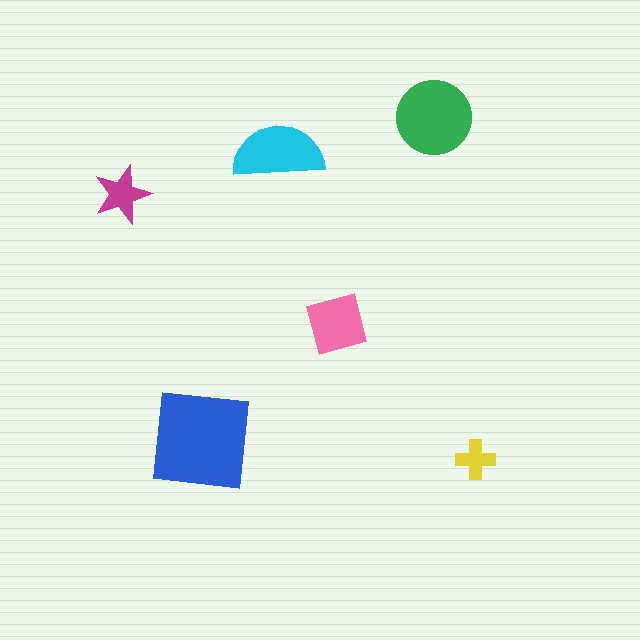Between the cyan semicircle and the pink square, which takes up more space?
The cyan semicircle.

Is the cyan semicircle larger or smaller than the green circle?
Smaller.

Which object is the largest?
The blue square.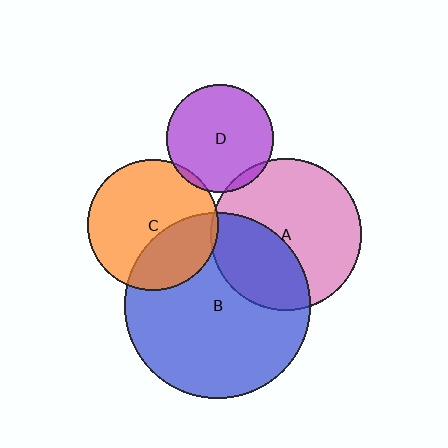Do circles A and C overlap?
Yes.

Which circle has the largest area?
Circle B (blue).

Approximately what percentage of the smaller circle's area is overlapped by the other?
Approximately 5%.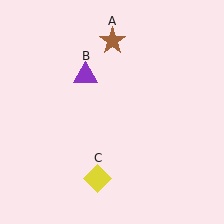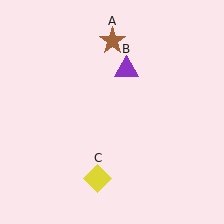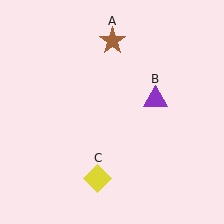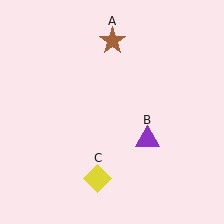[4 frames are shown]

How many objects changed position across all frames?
1 object changed position: purple triangle (object B).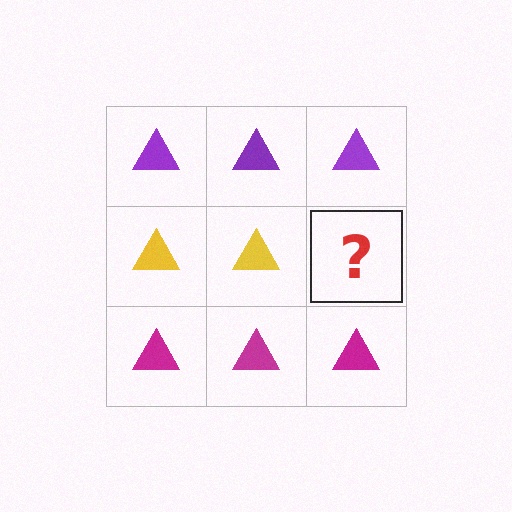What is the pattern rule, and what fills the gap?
The rule is that each row has a consistent color. The gap should be filled with a yellow triangle.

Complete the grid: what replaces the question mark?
The question mark should be replaced with a yellow triangle.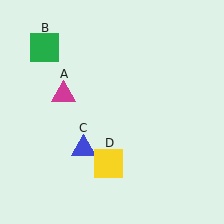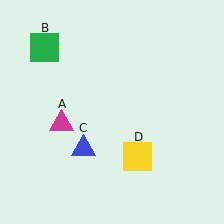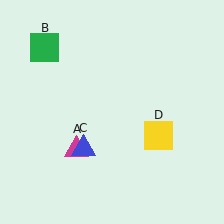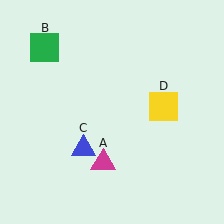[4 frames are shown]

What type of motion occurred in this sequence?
The magenta triangle (object A), yellow square (object D) rotated counterclockwise around the center of the scene.